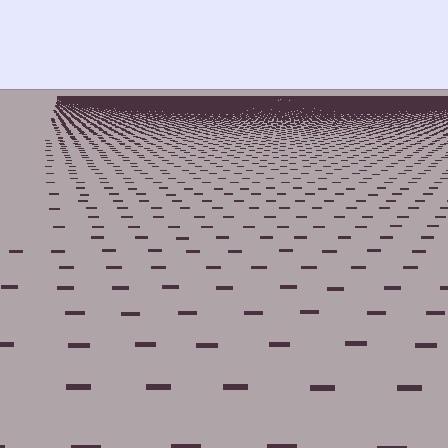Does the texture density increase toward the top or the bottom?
Density increases toward the top.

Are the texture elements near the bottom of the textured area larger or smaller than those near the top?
Larger. Near the bottom, elements are closer to the viewer and appear at a bigger on-screen size.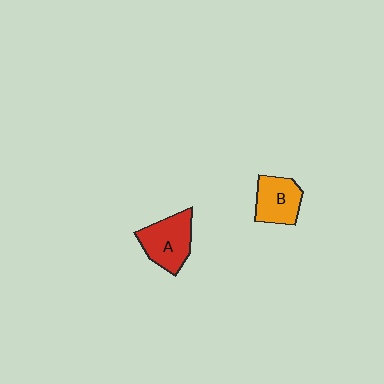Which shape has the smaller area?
Shape B (orange).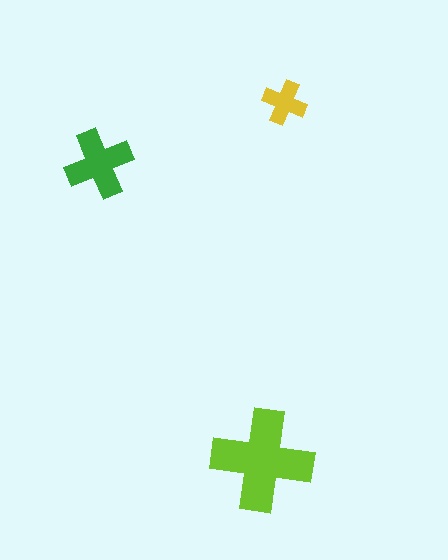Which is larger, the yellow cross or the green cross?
The green one.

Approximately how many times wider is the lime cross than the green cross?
About 1.5 times wider.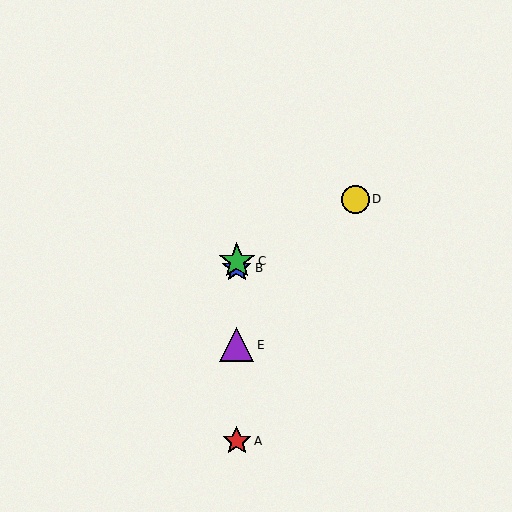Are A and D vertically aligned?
No, A is at x≈237 and D is at x≈355.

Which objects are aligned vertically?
Objects A, B, C, E are aligned vertically.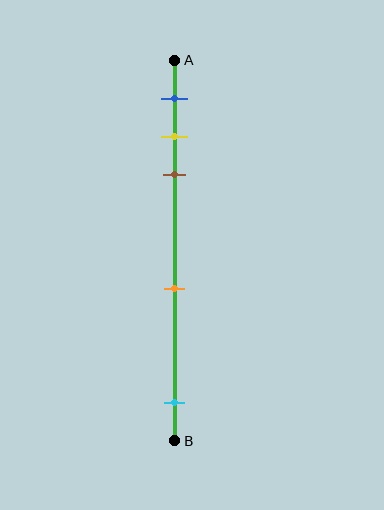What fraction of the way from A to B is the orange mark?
The orange mark is approximately 60% (0.6) of the way from A to B.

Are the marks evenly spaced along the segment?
No, the marks are not evenly spaced.